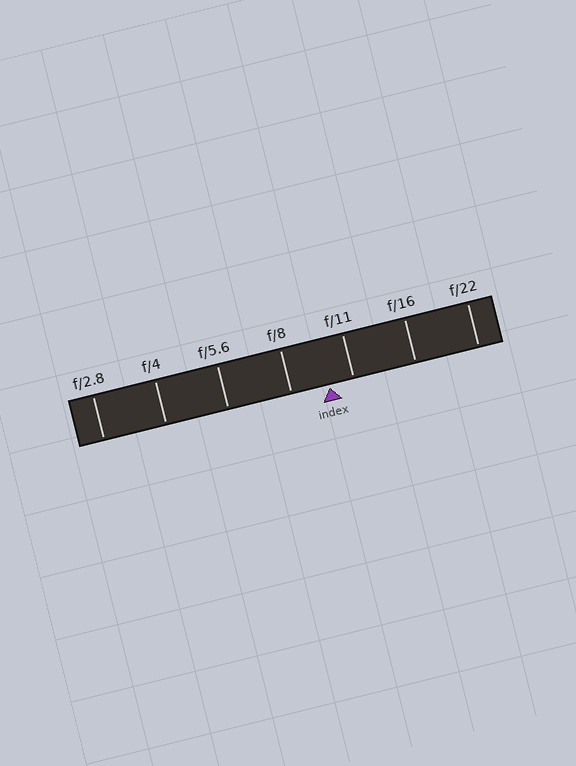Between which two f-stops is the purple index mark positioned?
The index mark is between f/8 and f/11.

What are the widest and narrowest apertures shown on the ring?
The widest aperture shown is f/2.8 and the narrowest is f/22.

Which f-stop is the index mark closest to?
The index mark is closest to f/11.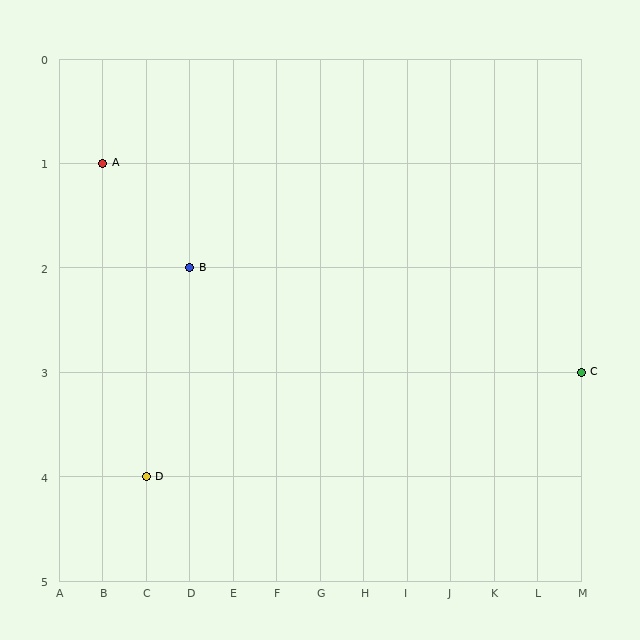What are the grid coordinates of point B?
Point B is at grid coordinates (D, 2).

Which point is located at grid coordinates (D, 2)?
Point B is at (D, 2).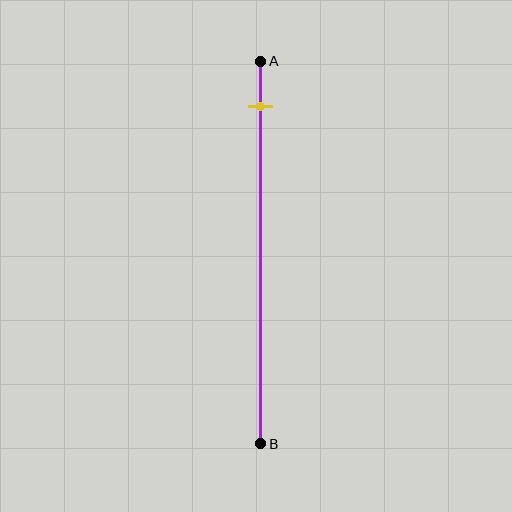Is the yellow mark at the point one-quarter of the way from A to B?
No, the mark is at about 10% from A, not at the 25% one-quarter point.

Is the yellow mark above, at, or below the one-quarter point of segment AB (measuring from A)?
The yellow mark is above the one-quarter point of segment AB.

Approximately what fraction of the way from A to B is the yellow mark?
The yellow mark is approximately 10% of the way from A to B.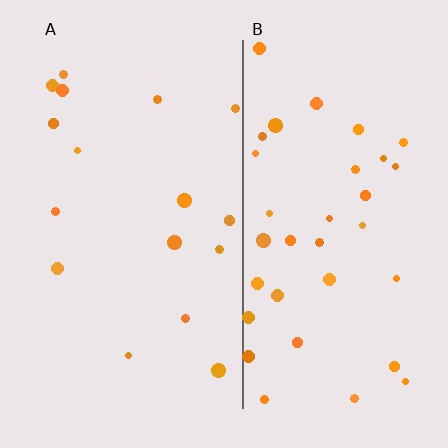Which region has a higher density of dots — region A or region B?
B (the right).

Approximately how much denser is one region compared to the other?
Approximately 2.1× — region B over region A.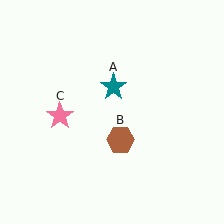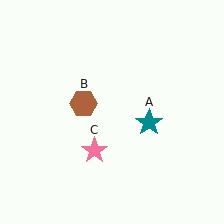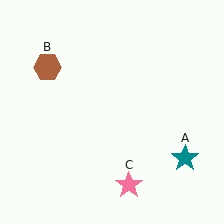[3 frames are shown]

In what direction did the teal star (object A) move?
The teal star (object A) moved down and to the right.